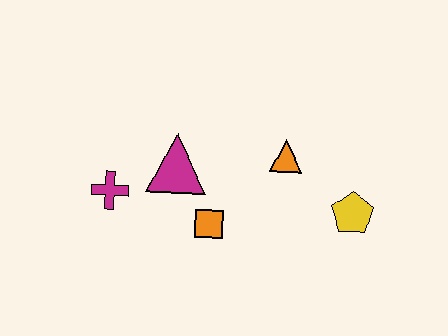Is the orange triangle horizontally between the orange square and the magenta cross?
No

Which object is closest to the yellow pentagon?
The orange triangle is closest to the yellow pentagon.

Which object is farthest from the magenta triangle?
The yellow pentagon is farthest from the magenta triangle.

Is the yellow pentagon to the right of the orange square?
Yes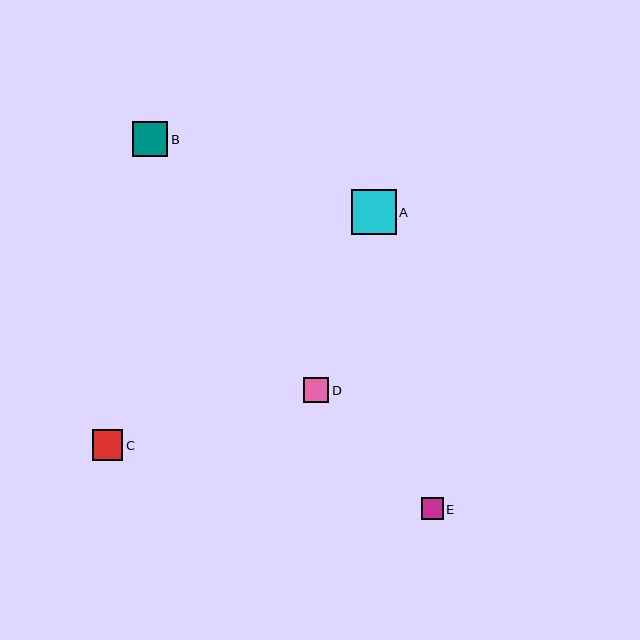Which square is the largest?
Square A is the largest with a size of approximately 45 pixels.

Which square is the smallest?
Square E is the smallest with a size of approximately 22 pixels.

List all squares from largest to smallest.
From largest to smallest: A, B, C, D, E.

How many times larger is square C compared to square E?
Square C is approximately 1.4 times the size of square E.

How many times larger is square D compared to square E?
Square D is approximately 1.2 times the size of square E.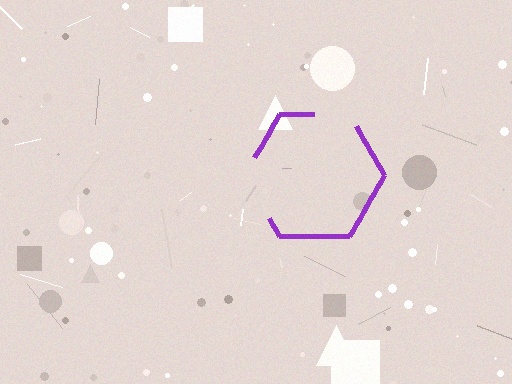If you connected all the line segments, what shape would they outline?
They would outline a hexagon.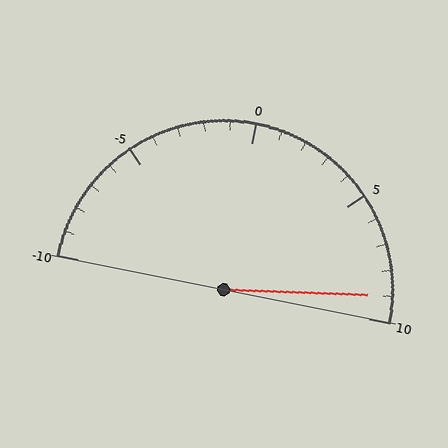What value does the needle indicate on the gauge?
The needle indicates approximately 9.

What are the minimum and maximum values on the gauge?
The gauge ranges from -10 to 10.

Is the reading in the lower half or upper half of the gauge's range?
The reading is in the upper half of the range (-10 to 10).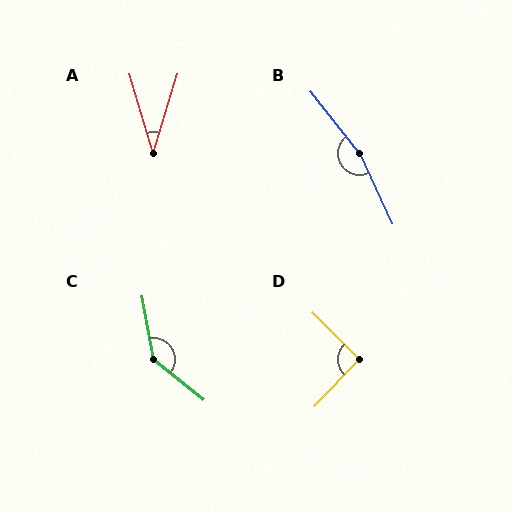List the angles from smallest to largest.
A (33°), D (91°), C (139°), B (167°).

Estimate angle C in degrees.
Approximately 139 degrees.